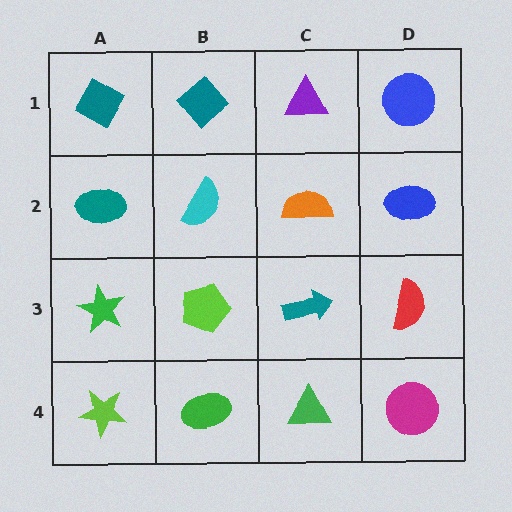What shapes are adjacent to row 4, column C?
A teal arrow (row 3, column C), a green ellipse (row 4, column B), a magenta circle (row 4, column D).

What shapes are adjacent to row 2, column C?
A purple triangle (row 1, column C), a teal arrow (row 3, column C), a cyan semicircle (row 2, column B), a blue ellipse (row 2, column D).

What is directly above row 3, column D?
A blue ellipse.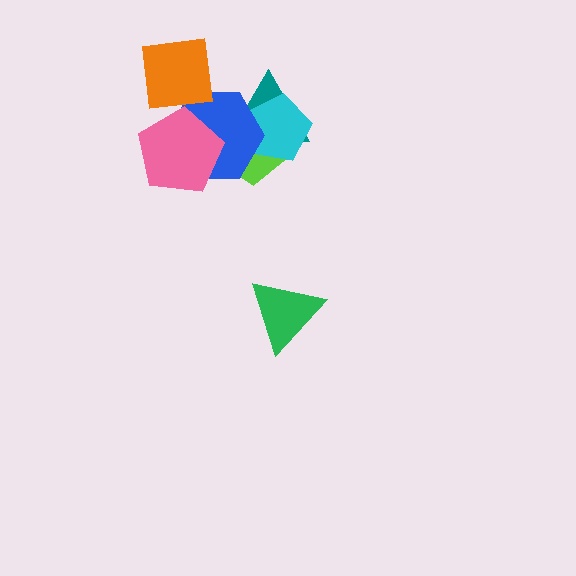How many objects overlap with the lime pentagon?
4 objects overlap with the lime pentagon.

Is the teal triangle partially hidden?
Yes, it is partially covered by another shape.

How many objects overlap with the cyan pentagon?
3 objects overlap with the cyan pentagon.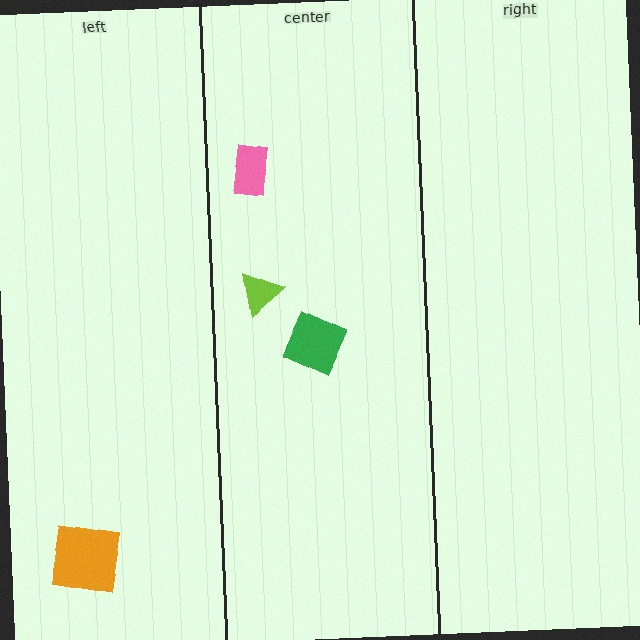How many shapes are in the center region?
3.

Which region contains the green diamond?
The center region.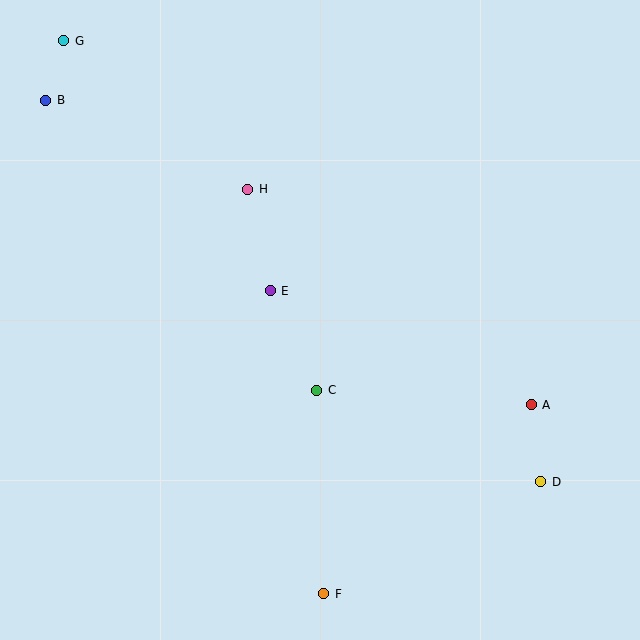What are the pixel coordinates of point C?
Point C is at (317, 390).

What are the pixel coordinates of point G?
Point G is at (64, 41).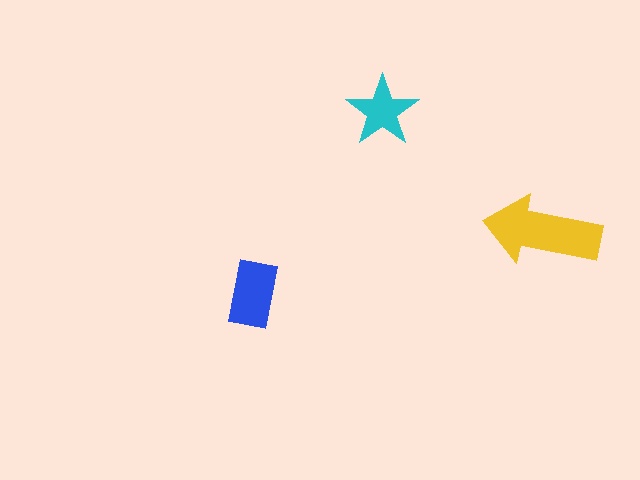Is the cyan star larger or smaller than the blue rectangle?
Smaller.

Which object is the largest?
The yellow arrow.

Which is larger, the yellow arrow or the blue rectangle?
The yellow arrow.